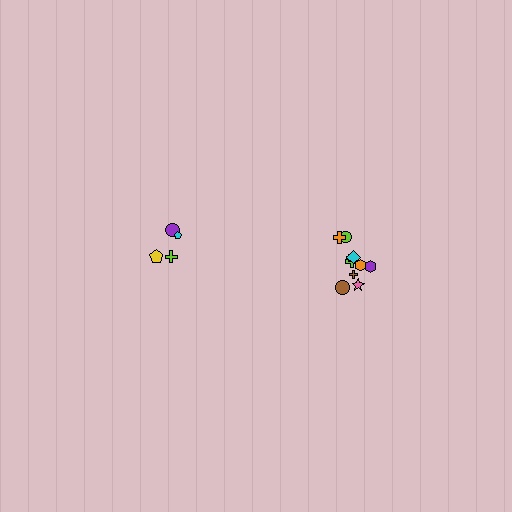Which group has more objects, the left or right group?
The right group.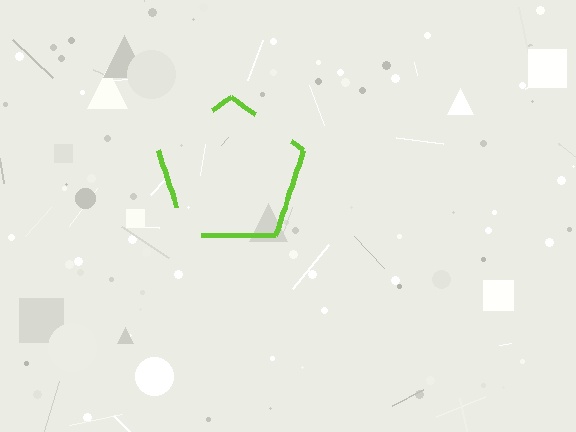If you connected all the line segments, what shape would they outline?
They would outline a pentagon.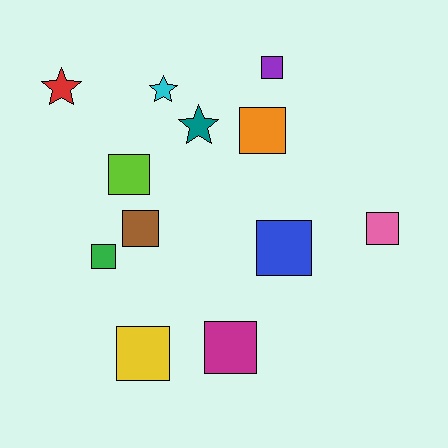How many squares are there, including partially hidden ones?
There are 9 squares.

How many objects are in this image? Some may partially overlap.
There are 12 objects.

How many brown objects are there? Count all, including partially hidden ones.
There is 1 brown object.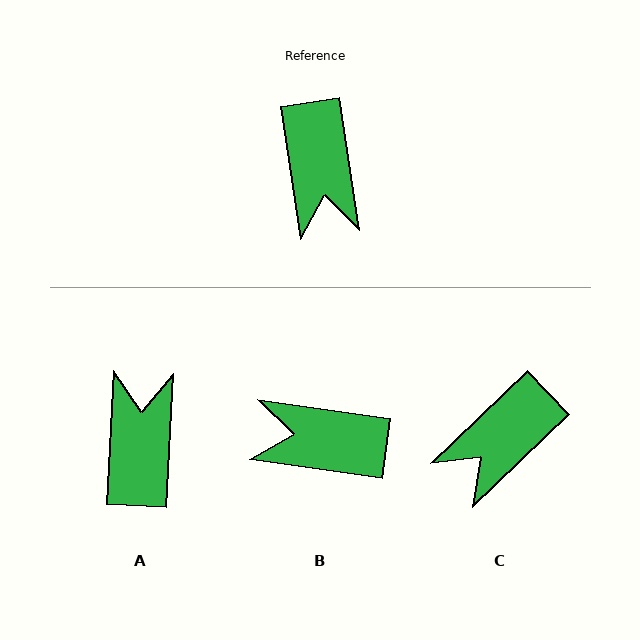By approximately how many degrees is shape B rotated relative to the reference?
Approximately 107 degrees clockwise.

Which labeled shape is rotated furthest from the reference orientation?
A, about 168 degrees away.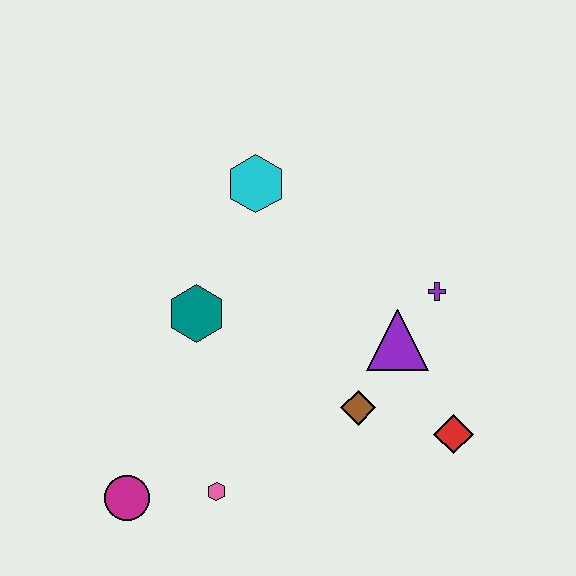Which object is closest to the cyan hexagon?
The teal hexagon is closest to the cyan hexagon.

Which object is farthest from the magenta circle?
The purple cross is farthest from the magenta circle.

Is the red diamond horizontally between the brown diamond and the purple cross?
No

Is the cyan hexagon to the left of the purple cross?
Yes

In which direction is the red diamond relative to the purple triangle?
The red diamond is below the purple triangle.